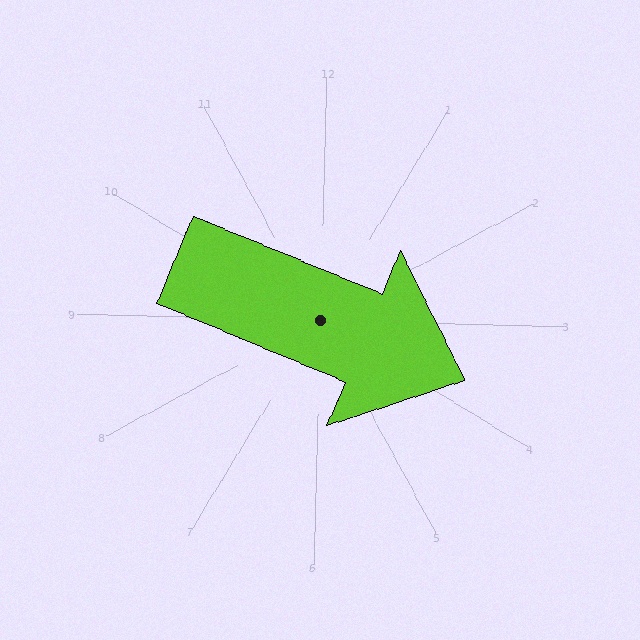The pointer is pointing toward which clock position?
Roughly 4 o'clock.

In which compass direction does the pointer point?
East.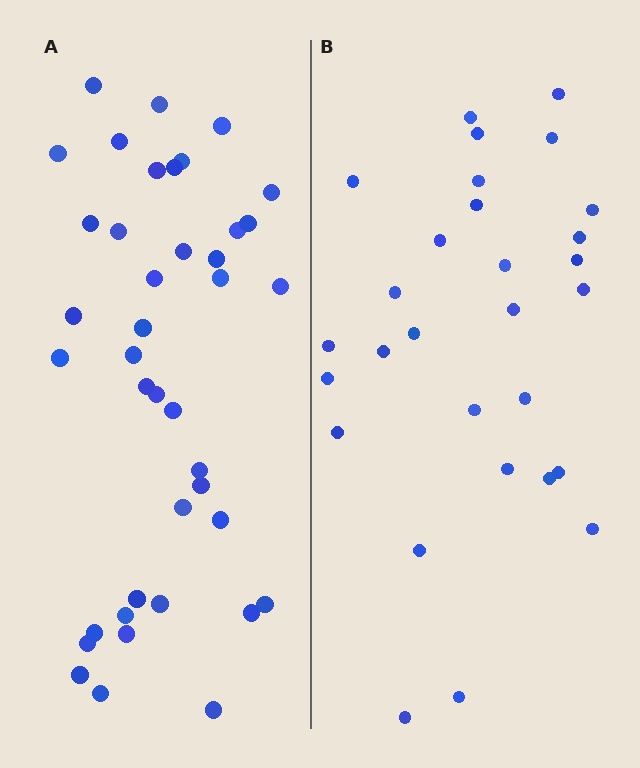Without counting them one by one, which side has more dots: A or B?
Region A (the left region) has more dots.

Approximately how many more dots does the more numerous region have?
Region A has roughly 12 or so more dots than region B.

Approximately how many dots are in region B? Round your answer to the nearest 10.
About 30 dots. (The exact count is 29, which rounds to 30.)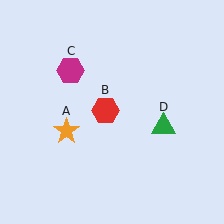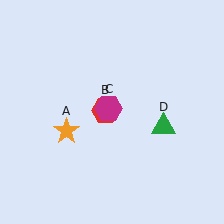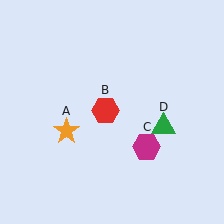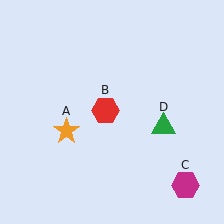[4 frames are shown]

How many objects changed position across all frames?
1 object changed position: magenta hexagon (object C).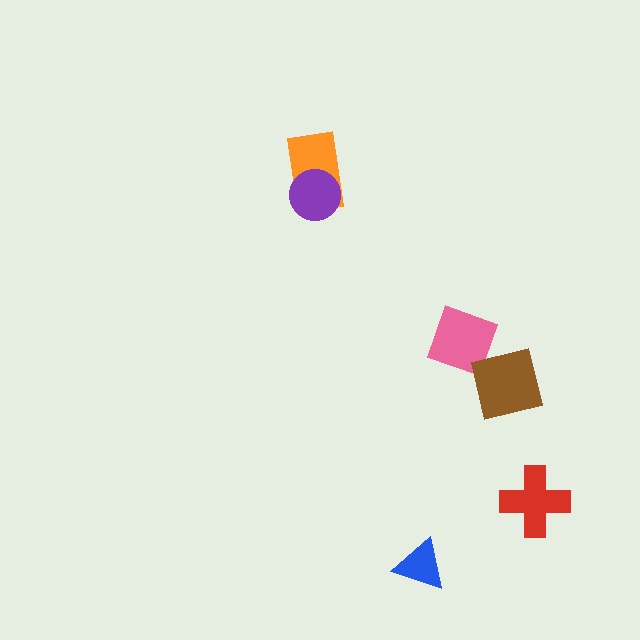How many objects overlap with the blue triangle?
0 objects overlap with the blue triangle.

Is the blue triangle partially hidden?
No, no other shape covers it.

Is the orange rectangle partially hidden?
Yes, it is partially covered by another shape.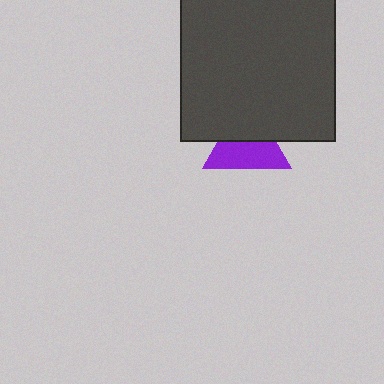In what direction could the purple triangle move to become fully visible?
The purple triangle could move down. That would shift it out from behind the dark gray square entirely.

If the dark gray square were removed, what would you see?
You would see the complete purple triangle.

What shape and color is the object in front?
The object in front is a dark gray square.